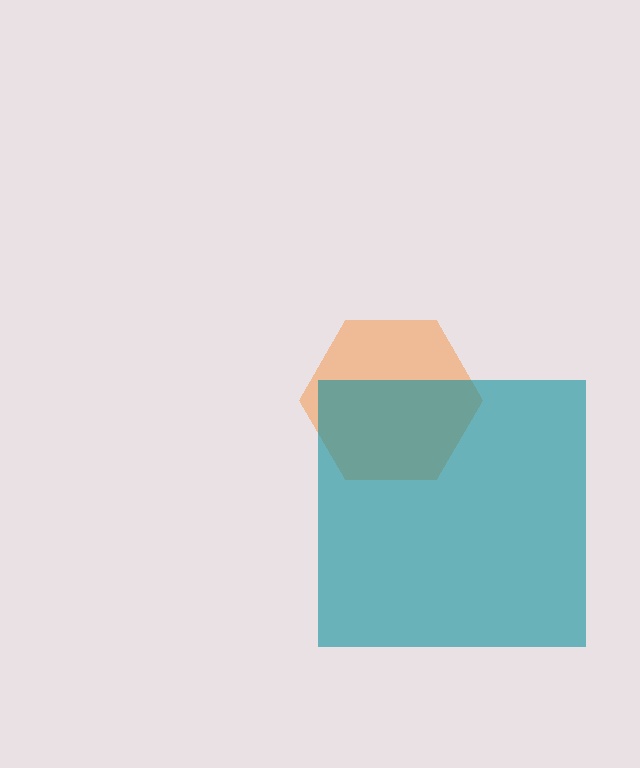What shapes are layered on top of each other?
The layered shapes are: an orange hexagon, a teal square.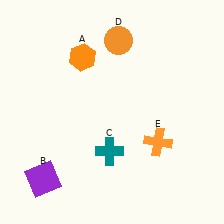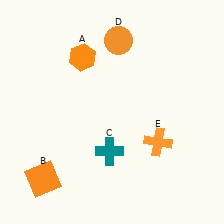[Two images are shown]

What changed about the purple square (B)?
In Image 1, B is purple. In Image 2, it changed to orange.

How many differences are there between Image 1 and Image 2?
There is 1 difference between the two images.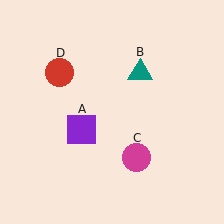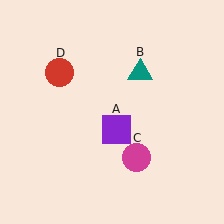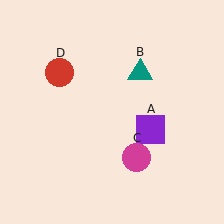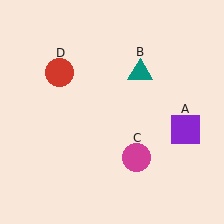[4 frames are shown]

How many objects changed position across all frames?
1 object changed position: purple square (object A).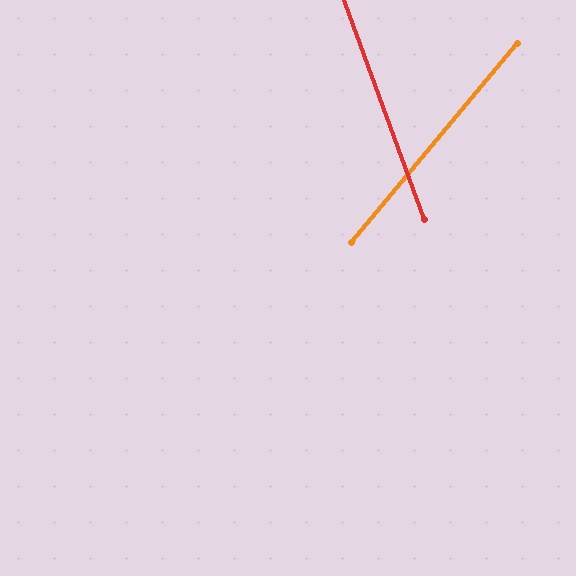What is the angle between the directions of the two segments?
Approximately 60 degrees.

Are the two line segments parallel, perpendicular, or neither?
Neither parallel nor perpendicular — they differ by about 60°.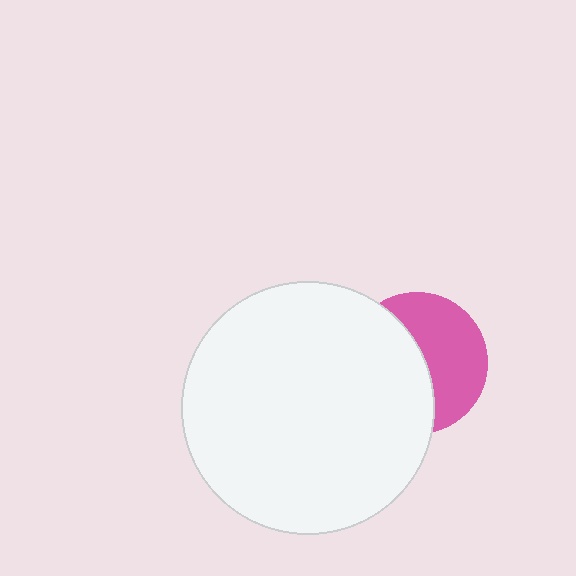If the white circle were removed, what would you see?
You would see the complete pink circle.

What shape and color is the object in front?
The object in front is a white circle.